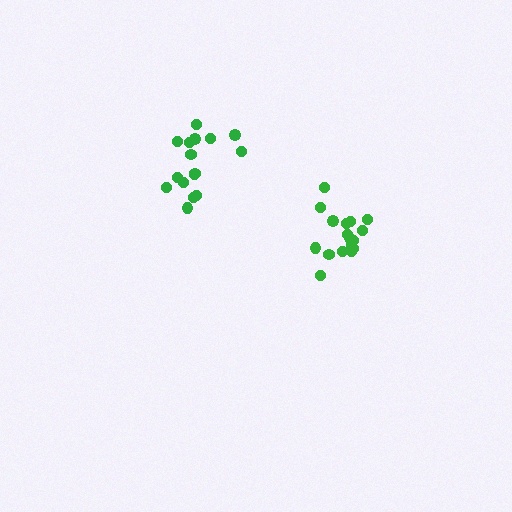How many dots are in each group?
Group 1: 17 dots, Group 2: 16 dots (33 total).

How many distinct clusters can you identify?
There are 2 distinct clusters.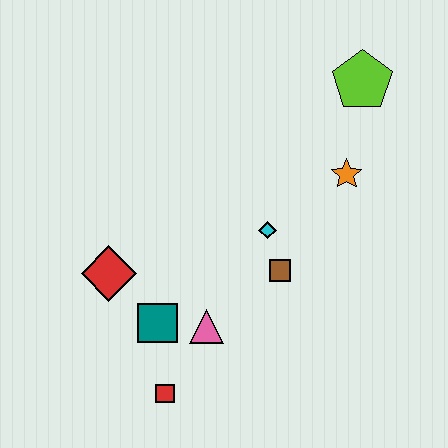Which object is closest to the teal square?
The pink triangle is closest to the teal square.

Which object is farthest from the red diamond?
The lime pentagon is farthest from the red diamond.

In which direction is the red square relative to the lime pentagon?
The red square is below the lime pentagon.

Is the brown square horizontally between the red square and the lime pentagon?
Yes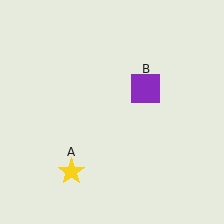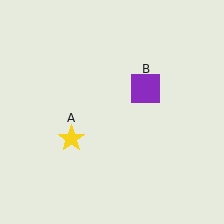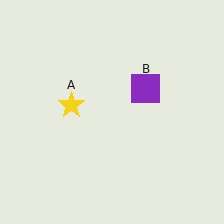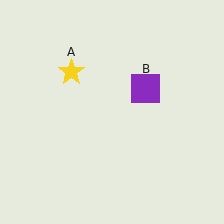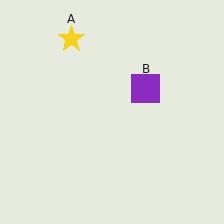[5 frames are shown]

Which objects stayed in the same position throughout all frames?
Purple square (object B) remained stationary.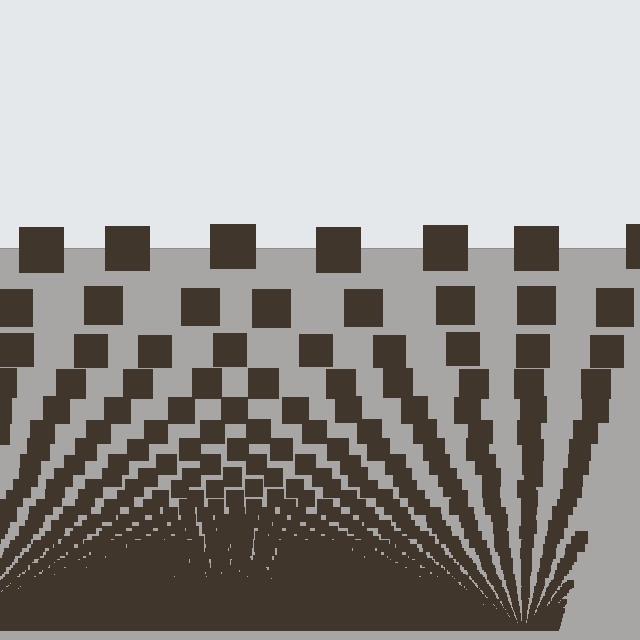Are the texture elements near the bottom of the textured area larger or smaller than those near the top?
Smaller. The gradient is inverted — elements near the bottom are smaller and denser.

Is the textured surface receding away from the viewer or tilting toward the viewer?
The surface appears to tilt toward the viewer. Texture elements get larger and sparser toward the top.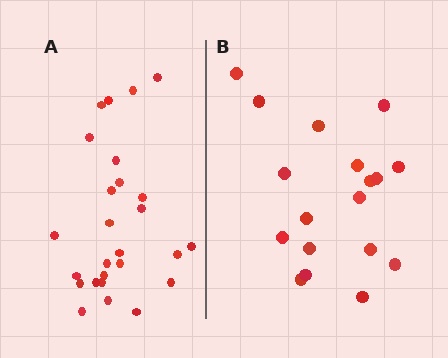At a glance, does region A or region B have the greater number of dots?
Region A (the left region) has more dots.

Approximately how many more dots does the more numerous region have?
Region A has roughly 8 or so more dots than region B.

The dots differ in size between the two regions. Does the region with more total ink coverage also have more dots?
No. Region B has more total ink coverage because its dots are larger, but region A actually contains more individual dots. Total area can be misleading — the number of items is what matters here.